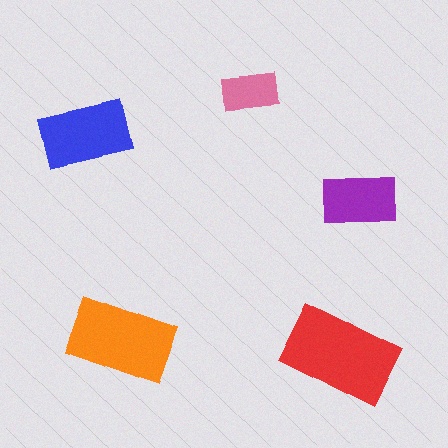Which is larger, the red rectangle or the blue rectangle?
The red one.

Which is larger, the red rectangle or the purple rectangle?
The red one.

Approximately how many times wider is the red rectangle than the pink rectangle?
About 2 times wider.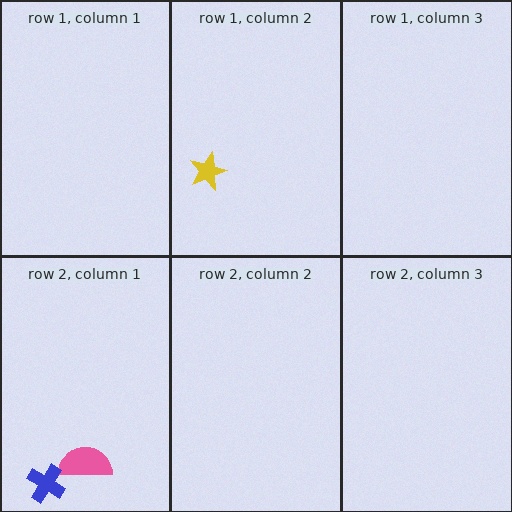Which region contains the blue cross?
The row 2, column 1 region.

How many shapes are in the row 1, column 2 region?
1.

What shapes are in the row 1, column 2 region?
The yellow star.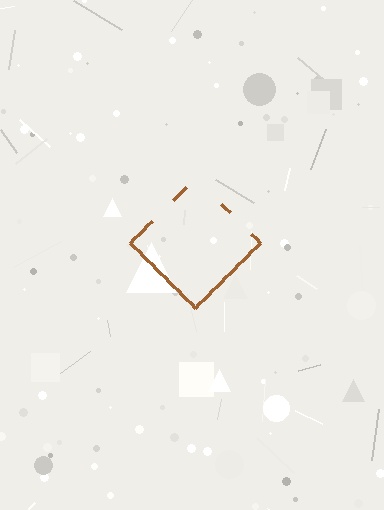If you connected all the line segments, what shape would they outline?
They would outline a diamond.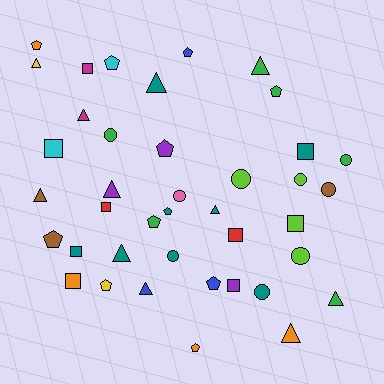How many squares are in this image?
There are 9 squares.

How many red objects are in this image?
There are 2 red objects.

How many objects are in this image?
There are 40 objects.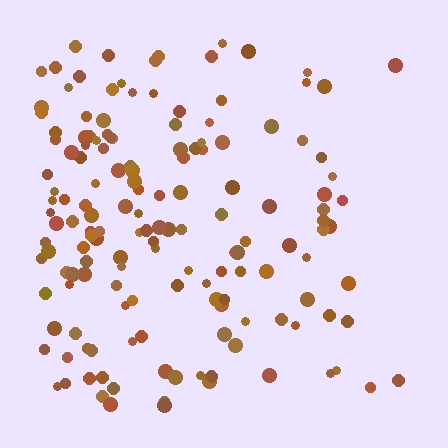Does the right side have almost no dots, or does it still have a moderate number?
Still a moderate number, just noticeably fewer than the left.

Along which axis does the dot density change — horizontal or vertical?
Horizontal.